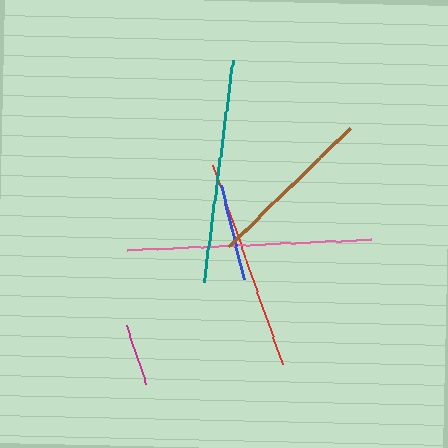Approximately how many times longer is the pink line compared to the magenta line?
The pink line is approximately 3.9 times the length of the magenta line.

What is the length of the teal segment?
The teal segment is approximately 224 pixels long.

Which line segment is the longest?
The pink line is the longest at approximately 243 pixels.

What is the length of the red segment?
The red segment is approximately 212 pixels long.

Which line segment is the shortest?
The magenta line is the shortest at approximately 63 pixels.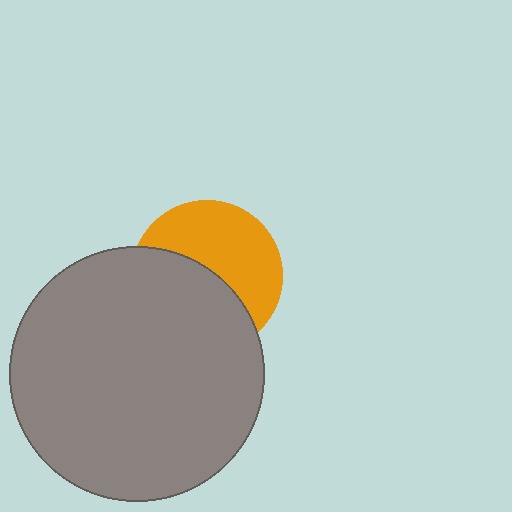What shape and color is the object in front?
The object in front is a gray circle.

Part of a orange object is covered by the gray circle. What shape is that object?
It is a circle.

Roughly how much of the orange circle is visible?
About half of it is visible (roughly 50%).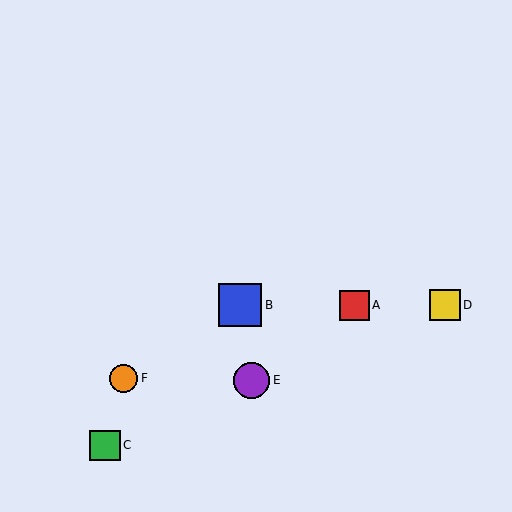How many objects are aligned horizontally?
3 objects (A, B, D) are aligned horizontally.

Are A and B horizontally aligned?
Yes, both are at y≈305.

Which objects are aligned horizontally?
Objects A, B, D are aligned horizontally.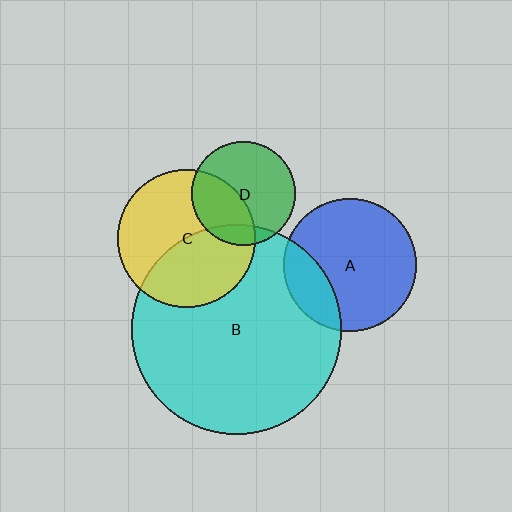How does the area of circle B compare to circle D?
Approximately 4.1 times.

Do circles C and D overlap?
Yes.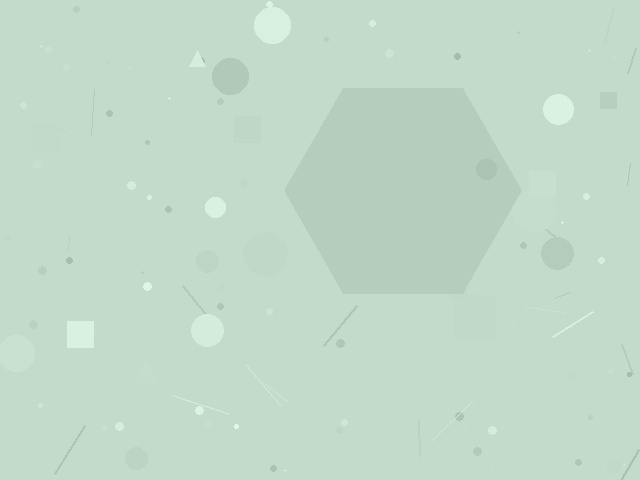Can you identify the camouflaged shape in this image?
The camouflaged shape is a hexagon.